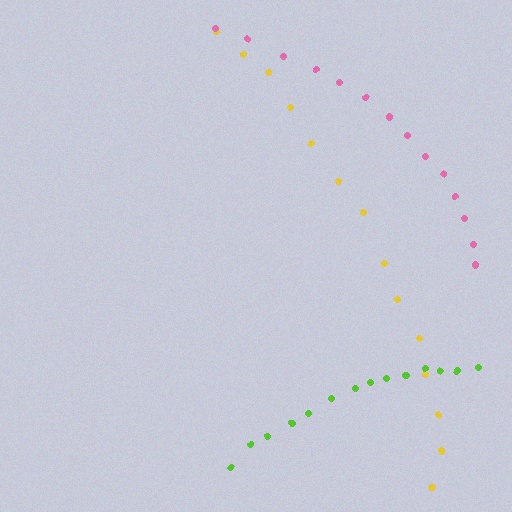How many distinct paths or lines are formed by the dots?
There are 3 distinct paths.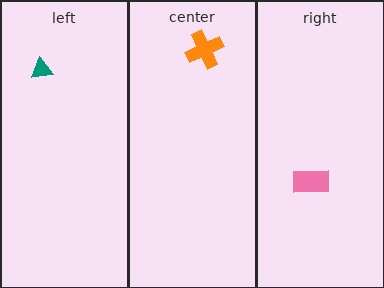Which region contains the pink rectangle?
The right region.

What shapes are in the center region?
The orange cross.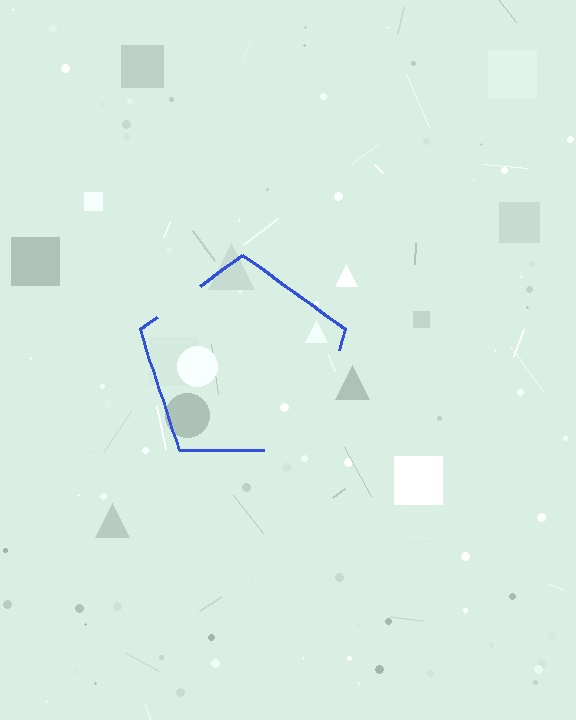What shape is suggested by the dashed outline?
The dashed outline suggests a pentagon.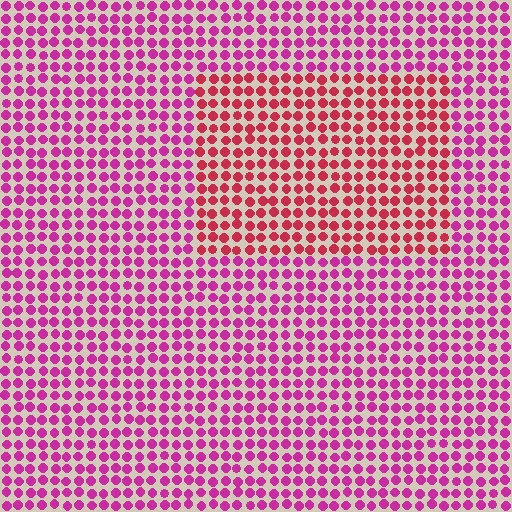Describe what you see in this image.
The image is filled with small magenta elements in a uniform arrangement. A rectangle-shaped region is visible where the elements are tinted to a slightly different hue, forming a subtle color boundary.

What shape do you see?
I see a rectangle.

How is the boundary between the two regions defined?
The boundary is defined purely by a slight shift in hue (about 33 degrees). Spacing, size, and orientation are identical on both sides.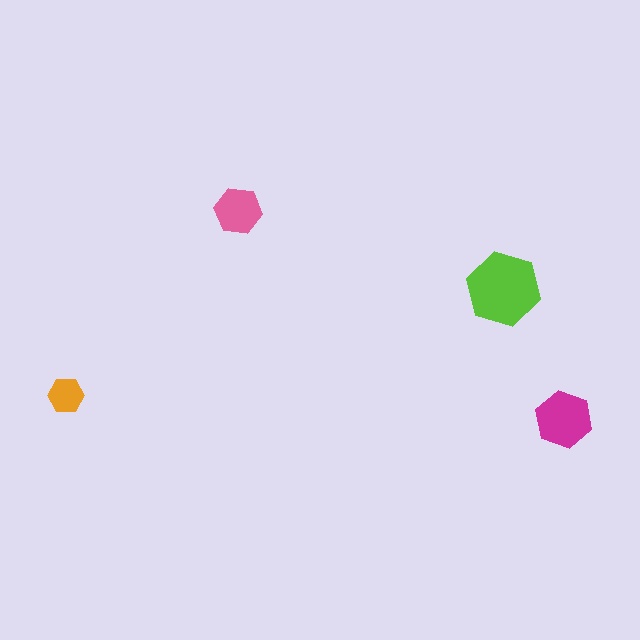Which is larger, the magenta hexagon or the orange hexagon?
The magenta one.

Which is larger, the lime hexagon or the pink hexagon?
The lime one.